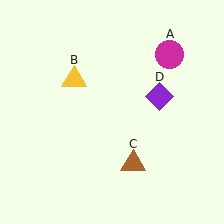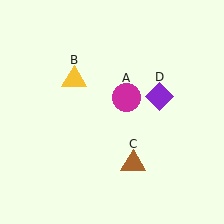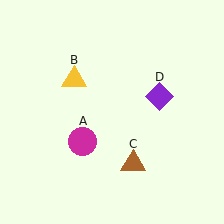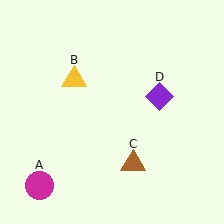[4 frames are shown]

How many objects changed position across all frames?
1 object changed position: magenta circle (object A).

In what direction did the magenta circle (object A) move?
The magenta circle (object A) moved down and to the left.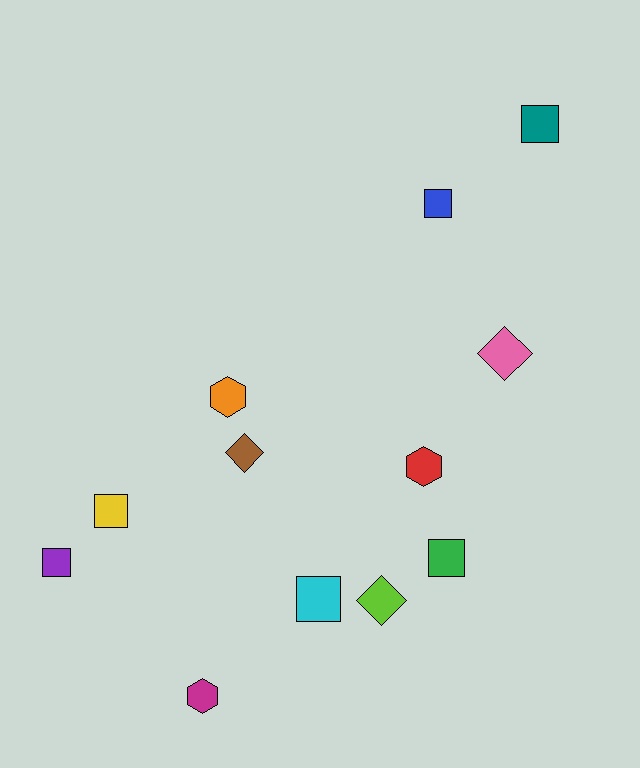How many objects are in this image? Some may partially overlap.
There are 12 objects.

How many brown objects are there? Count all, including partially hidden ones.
There is 1 brown object.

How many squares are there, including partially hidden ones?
There are 6 squares.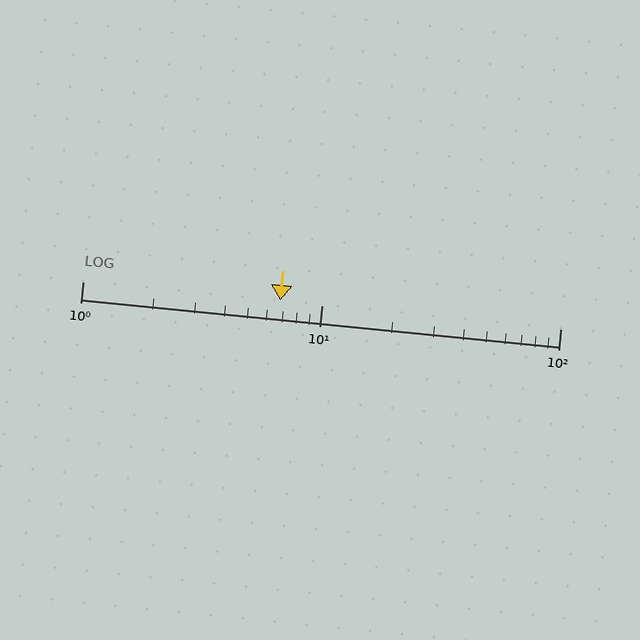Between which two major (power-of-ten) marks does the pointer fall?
The pointer is between 1 and 10.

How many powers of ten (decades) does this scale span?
The scale spans 2 decades, from 1 to 100.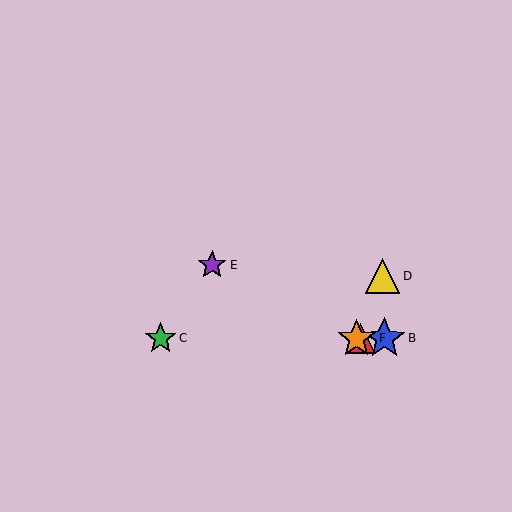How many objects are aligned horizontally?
4 objects (A, B, C, F) are aligned horizontally.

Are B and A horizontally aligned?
Yes, both are at y≈338.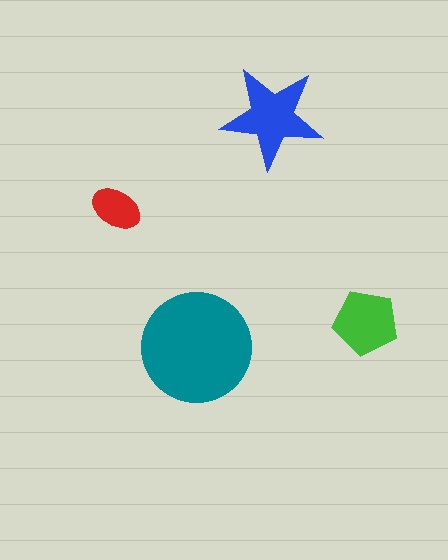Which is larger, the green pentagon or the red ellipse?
The green pentagon.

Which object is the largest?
The teal circle.